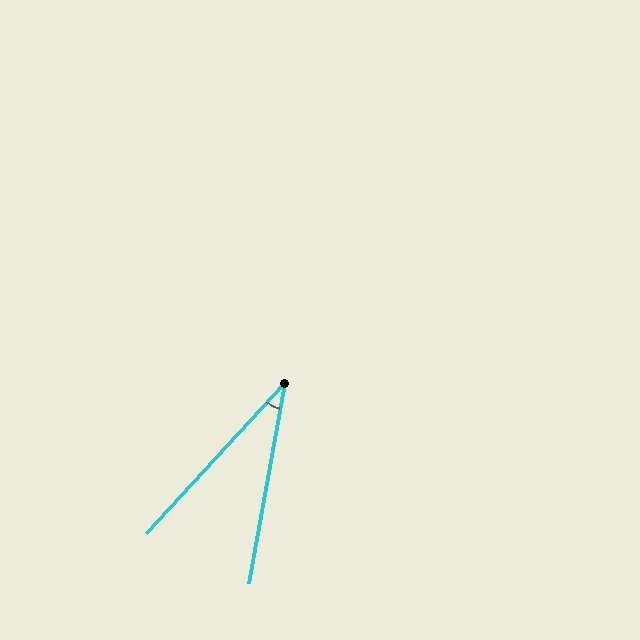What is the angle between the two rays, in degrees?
Approximately 32 degrees.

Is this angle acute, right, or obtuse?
It is acute.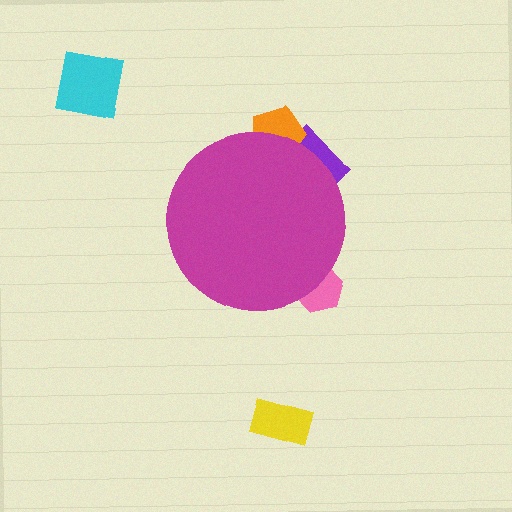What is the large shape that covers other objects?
A magenta circle.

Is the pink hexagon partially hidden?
Yes, the pink hexagon is partially hidden behind the magenta circle.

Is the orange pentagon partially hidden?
Yes, the orange pentagon is partially hidden behind the magenta circle.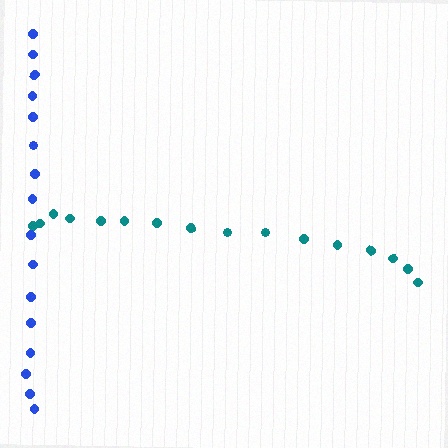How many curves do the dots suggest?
There are 2 distinct paths.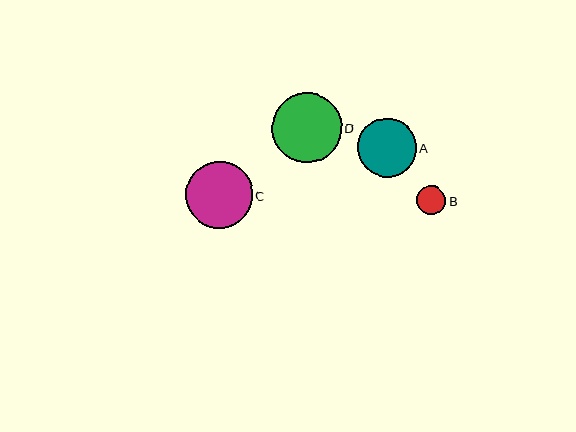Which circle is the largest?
Circle D is the largest with a size of approximately 70 pixels.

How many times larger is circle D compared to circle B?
Circle D is approximately 2.4 times the size of circle B.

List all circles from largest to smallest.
From largest to smallest: D, C, A, B.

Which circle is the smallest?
Circle B is the smallest with a size of approximately 29 pixels.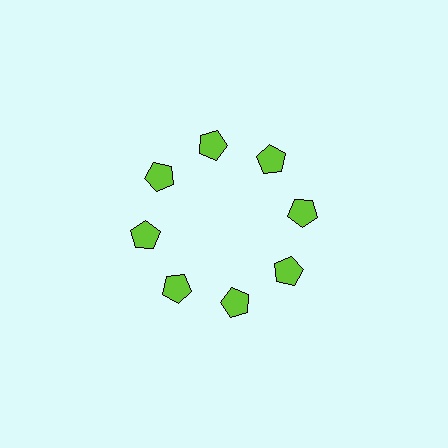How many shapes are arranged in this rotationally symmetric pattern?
There are 8 shapes, arranged in 8 groups of 1.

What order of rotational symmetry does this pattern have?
This pattern has 8-fold rotational symmetry.